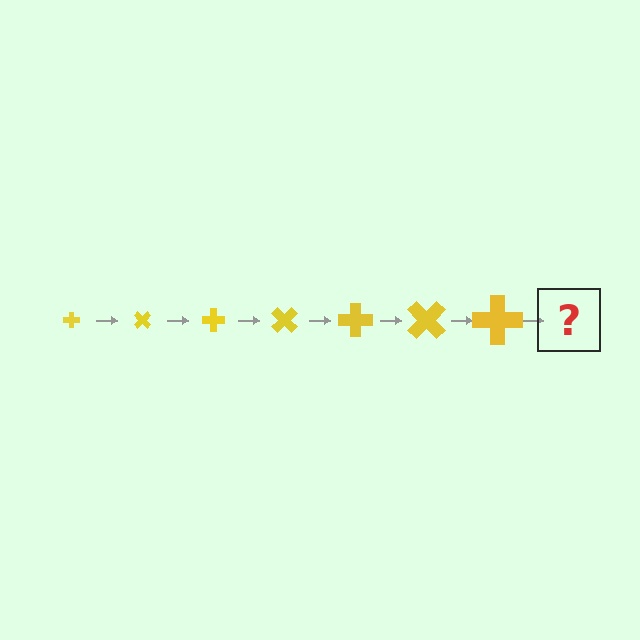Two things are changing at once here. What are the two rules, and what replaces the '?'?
The two rules are that the cross grows larger each step and it rotates 45 degrees each step. The '?' should be a cross, larger than the previous one and rotated 315 degrees from the start.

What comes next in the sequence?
The next element should be a cross, larger than the previous one and rotated 315 degrees from the start.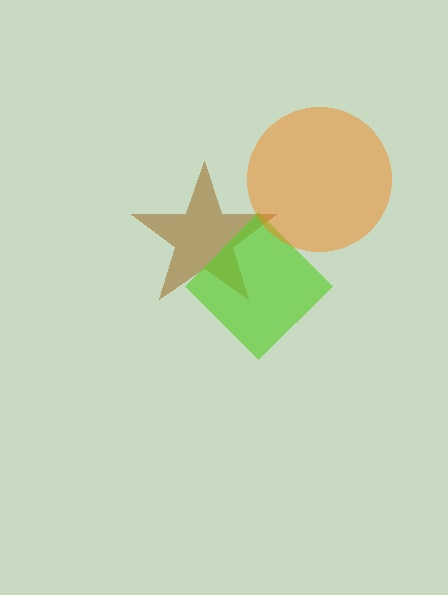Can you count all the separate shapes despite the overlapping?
Yes, there are 3 separate shapes.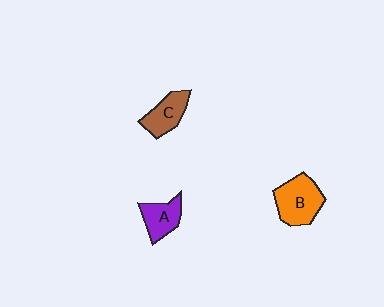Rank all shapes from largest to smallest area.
From largest to smallest: B (orange), C (brown), A (purple).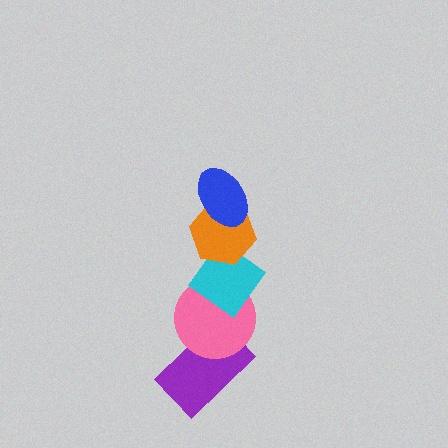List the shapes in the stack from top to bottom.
From top to bottom: the blue ellipse, the orange hexagon, the cyan diamond, the pink circle, the purple rectangle.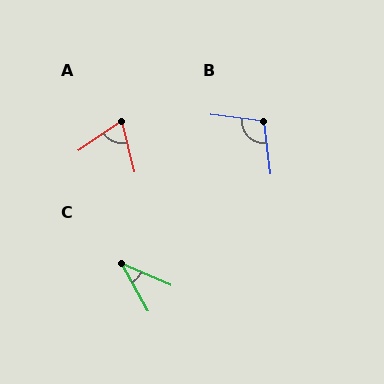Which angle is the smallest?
C, at approximately 37 degrees.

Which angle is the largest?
B, at approximately 104 degrees.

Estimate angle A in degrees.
Approximately 69 degrees.